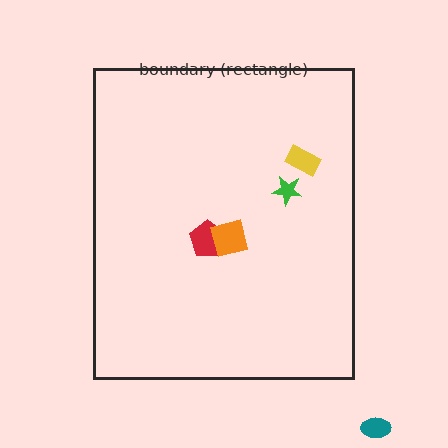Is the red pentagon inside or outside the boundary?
Inside.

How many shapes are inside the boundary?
4 inside, 1 outside.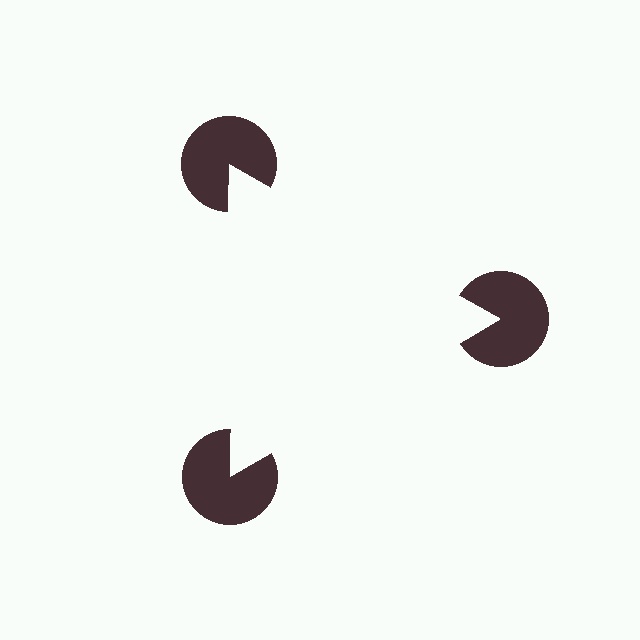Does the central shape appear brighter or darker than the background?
It typically appears slightly brighter than the background, even though no actual brightness change is drawn.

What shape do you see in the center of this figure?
An illusory triangle — its edges are inferred from the aligned wedge cuts in the pac-man discs, not physically drawn.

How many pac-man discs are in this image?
There are 3 — one at each vertex of the illusory triangle.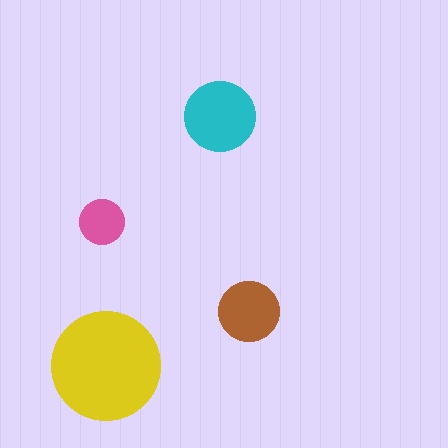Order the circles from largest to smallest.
the yellow one, the cyan one, the brown one, the pink one.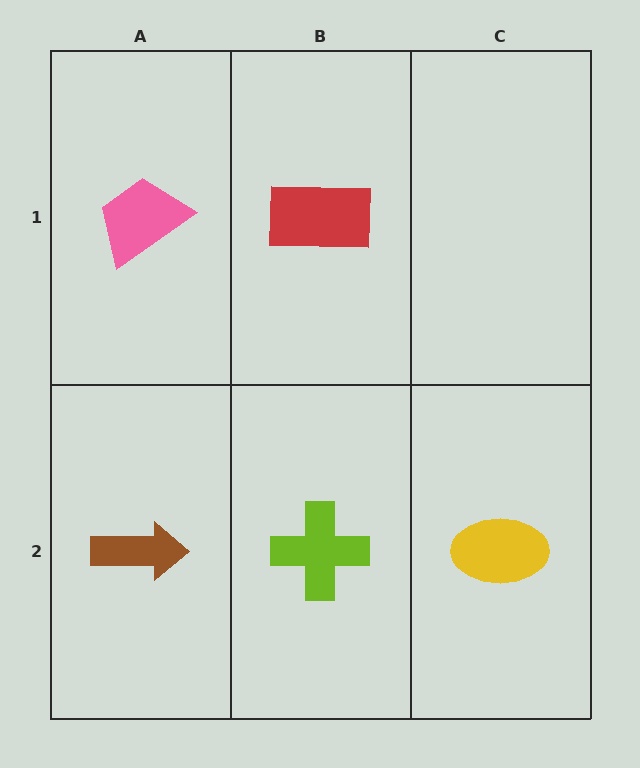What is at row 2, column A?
A brown arrow.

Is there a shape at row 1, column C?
No, that cell is empty.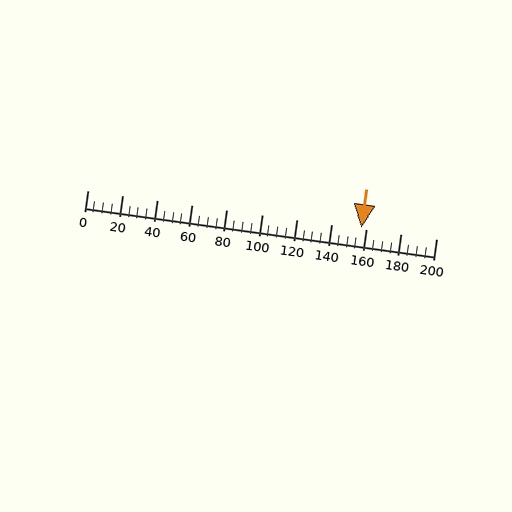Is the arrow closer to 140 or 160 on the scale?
The arrow is closer to 160.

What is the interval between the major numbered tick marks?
The major tick marks are spaced 20 units apart.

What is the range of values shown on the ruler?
The ruler shows values from 0 to 200.